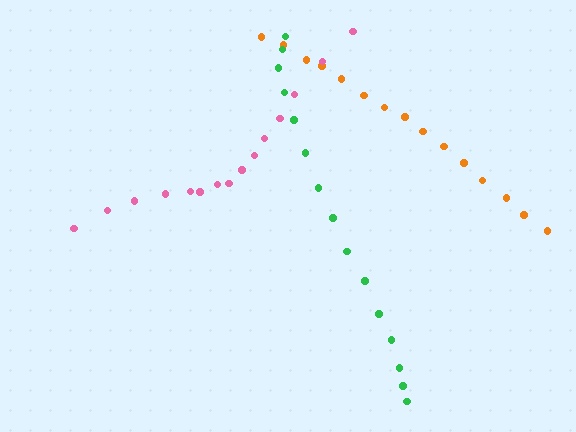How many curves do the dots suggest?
There are 3 distinct paths.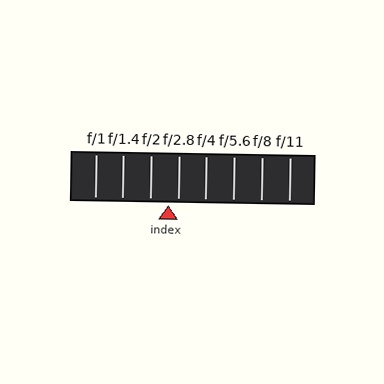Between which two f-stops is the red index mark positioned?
The index mark is between f/2 and f/2.8.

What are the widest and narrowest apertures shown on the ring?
The widest aperture shown is f/1 and the narrowest is f/11.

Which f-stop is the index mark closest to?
The index mark is closest to f/2.8.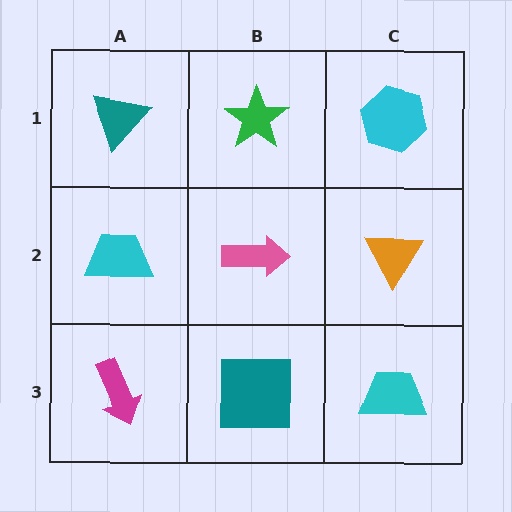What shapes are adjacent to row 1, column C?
An orange triangle (row 2, column C), a green star (row 1, column B).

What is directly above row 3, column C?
An orange triangle.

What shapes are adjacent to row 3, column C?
An orange triangle (row 2, column C), a teal square (row 3, column B).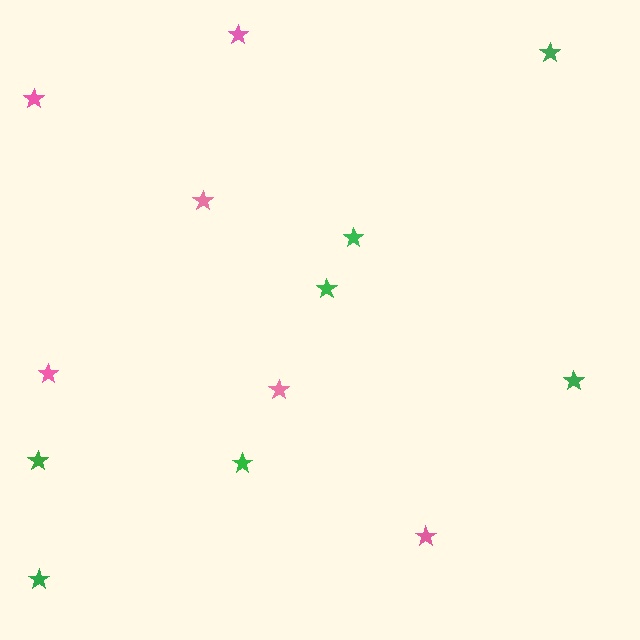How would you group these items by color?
There are 2 groups: one group of green stars (7) and one group of pink stars (6).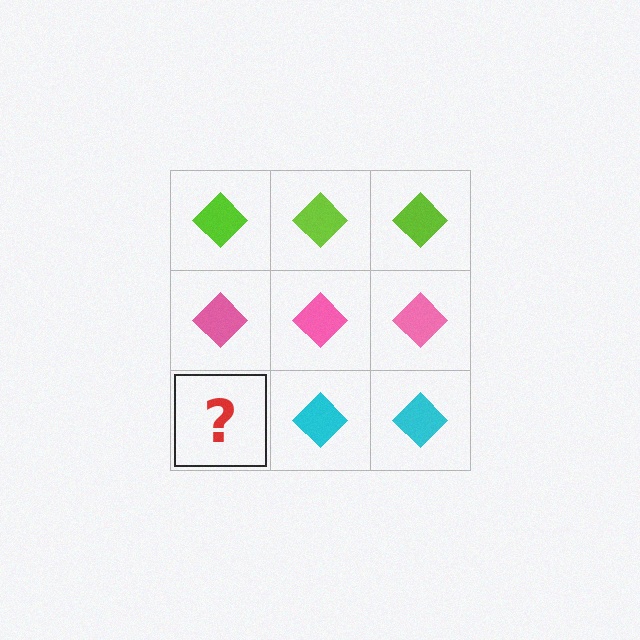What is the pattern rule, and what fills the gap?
The rule is that each row has a consistent color. The gap should be filled with a cyan diamond.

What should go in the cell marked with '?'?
The missing cell should contain a cyan diamond.